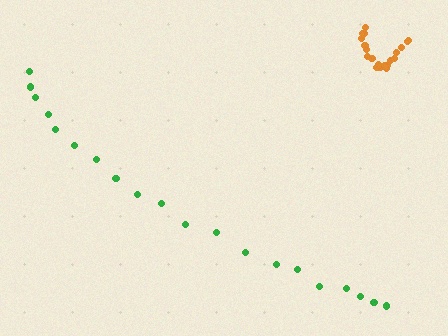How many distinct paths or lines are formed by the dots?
There are 2 distinct paths.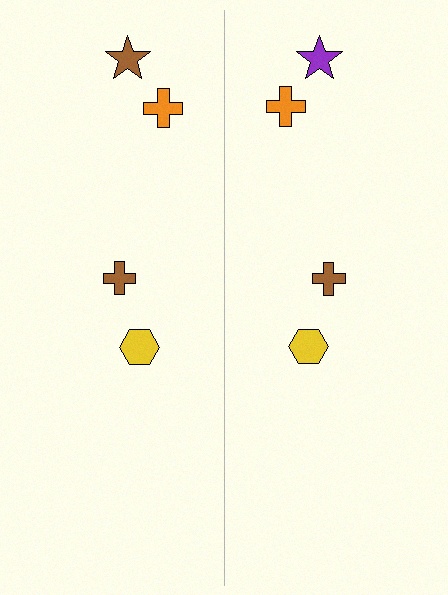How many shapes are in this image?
There are 8 shapes in this image.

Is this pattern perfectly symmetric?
No, the pattern is not perfectly symmetric. The purple star on the right side breaks the symmetry — its mirror counterpart is brown.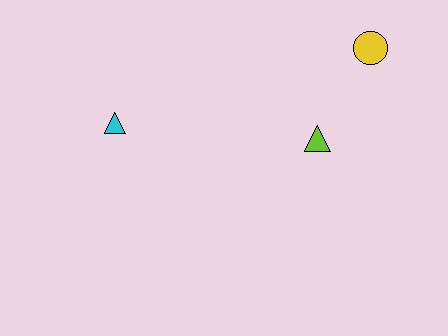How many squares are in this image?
There are no squares.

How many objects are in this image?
There are 3 objects.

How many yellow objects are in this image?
There is 1 yellow object.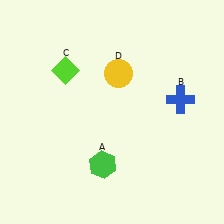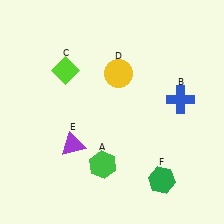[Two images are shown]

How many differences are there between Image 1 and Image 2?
There are 2 differences between the two images.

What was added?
A purple triangle (E), a green hexagon (F) were added in Image 2.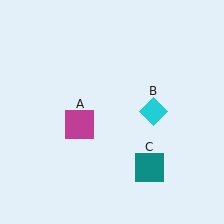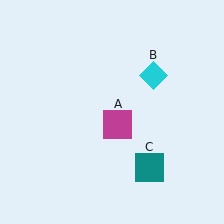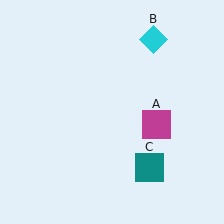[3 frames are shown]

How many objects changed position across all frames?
2 objects changed position: magenta square (object A), cyan diamond (object B).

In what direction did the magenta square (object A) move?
The magenta square (object A) moved right.